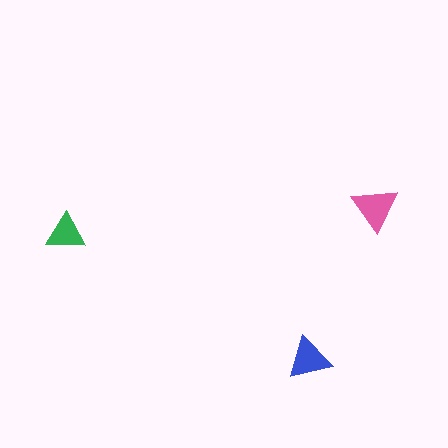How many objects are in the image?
There are 3 objects in the image.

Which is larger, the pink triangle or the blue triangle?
The pink one.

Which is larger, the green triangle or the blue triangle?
The blue one.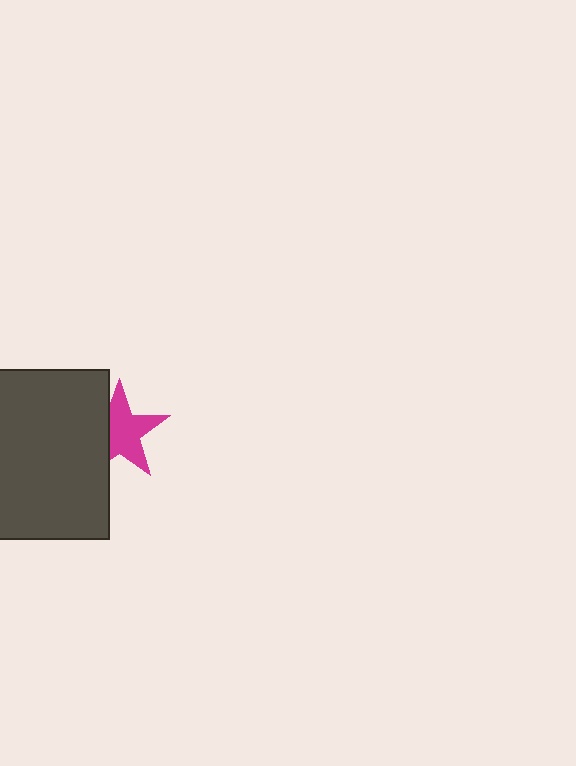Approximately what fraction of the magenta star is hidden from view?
Roughly 32% of the magenta star is hidden behind the dark gray rectangle.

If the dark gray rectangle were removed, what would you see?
You would see the complete magenta star.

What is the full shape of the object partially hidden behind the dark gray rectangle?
The partially hidden object is a magenta star.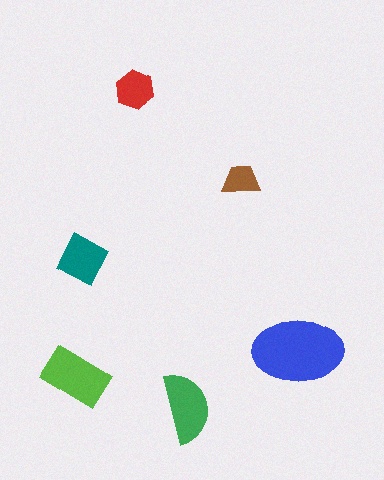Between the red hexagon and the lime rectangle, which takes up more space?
The lime rectangle.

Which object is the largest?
The blue ellipse.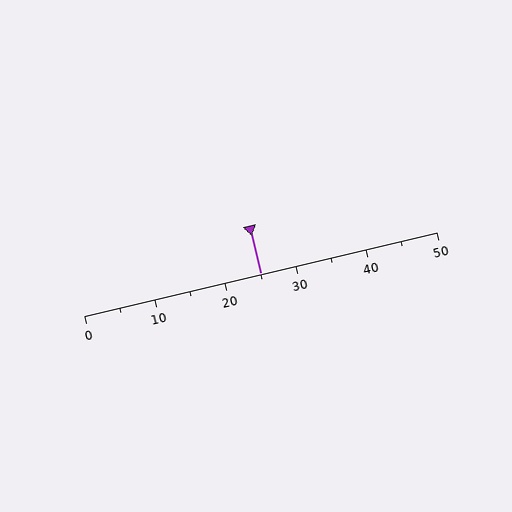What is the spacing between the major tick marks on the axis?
The major ticks are spaced 10 apart.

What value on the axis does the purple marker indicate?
The marker indicates approximately 25.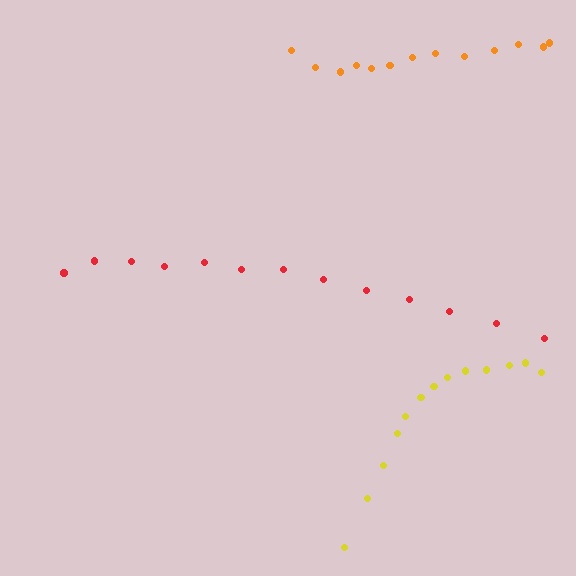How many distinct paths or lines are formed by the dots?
There are 3 distinct paths.